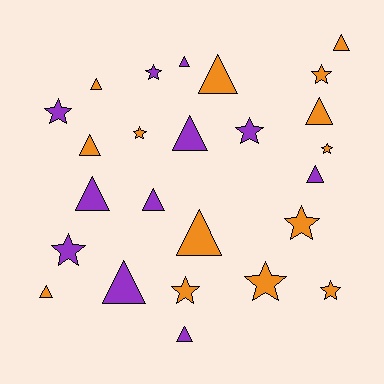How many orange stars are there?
There are 7 orange stars.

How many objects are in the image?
There are 25 objects.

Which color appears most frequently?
Orange, with 14 objects.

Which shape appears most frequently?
Triangle, with 14 objects.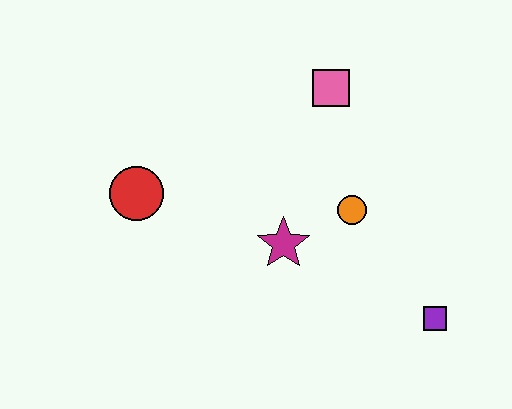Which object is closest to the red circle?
The magenta star is closest to the red circle.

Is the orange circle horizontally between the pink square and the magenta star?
No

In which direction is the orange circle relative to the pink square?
The orange circle is below the pink square.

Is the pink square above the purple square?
Yes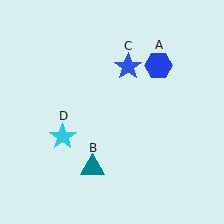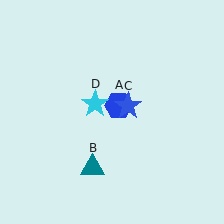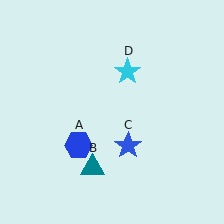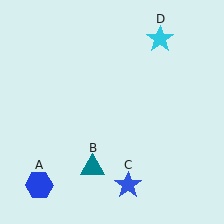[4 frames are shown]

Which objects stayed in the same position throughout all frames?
Teal triangle (object B) remained stationary.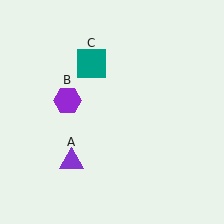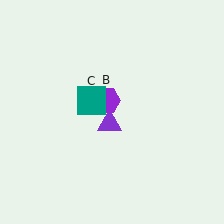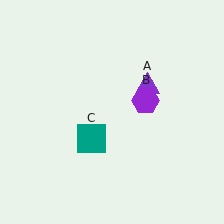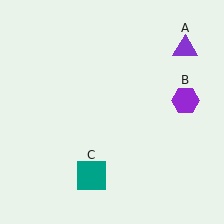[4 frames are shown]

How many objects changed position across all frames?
3 objects changed position: purple triangle (object A), purple hexagon (object B), teal square (object C).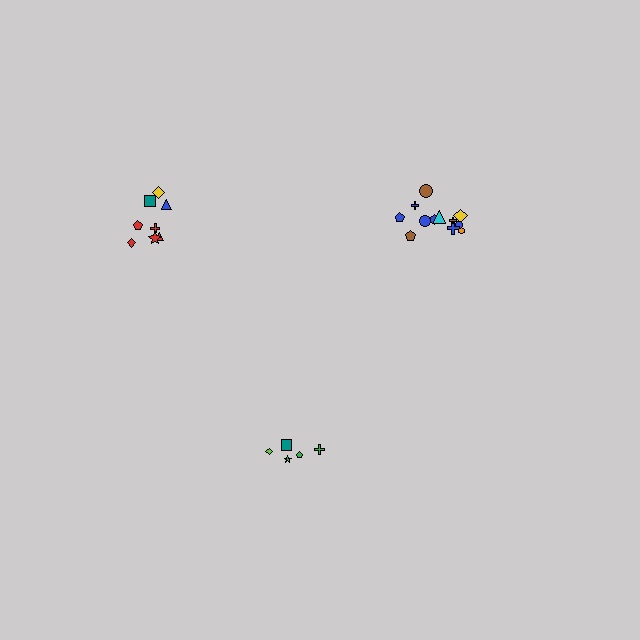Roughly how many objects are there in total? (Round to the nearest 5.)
Roughly 25 objects in total.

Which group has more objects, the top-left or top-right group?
The top-right group.